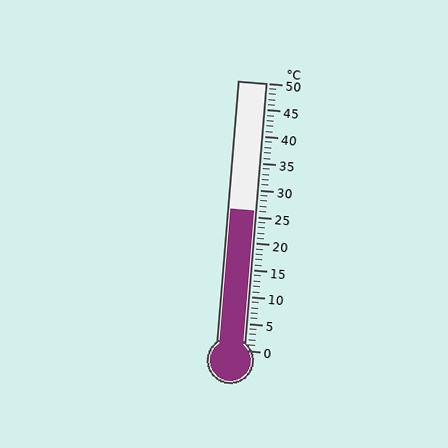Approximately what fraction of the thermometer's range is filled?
The thermometer is filled to approximately 50% of its range.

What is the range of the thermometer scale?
The thermometer scale ranges from 0°C to 50°C.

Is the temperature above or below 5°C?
The temperature is above 5°C.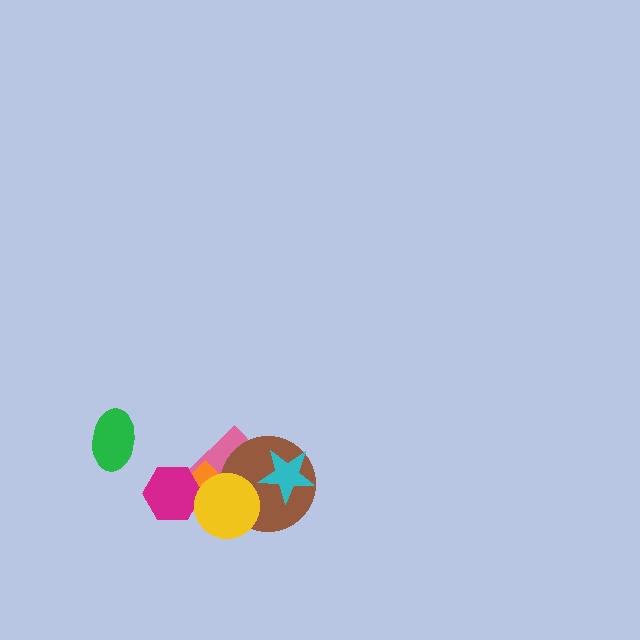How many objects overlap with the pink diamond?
4 objects overlap with the pink diamond.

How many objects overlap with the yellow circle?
4 objects overlap with the yellow circle.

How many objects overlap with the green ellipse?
0 objects overlap with the green ellipse.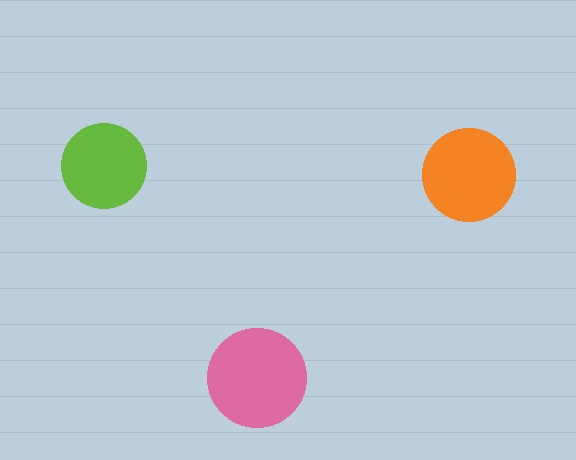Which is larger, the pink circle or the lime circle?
The pink one.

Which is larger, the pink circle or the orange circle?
The pink one.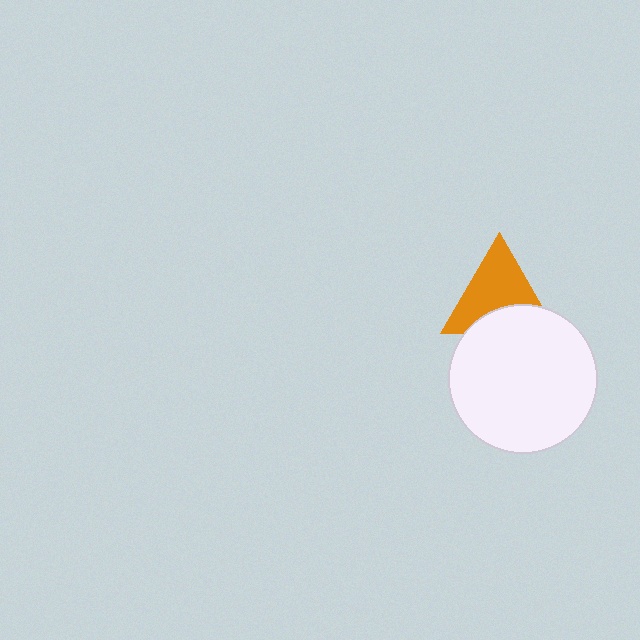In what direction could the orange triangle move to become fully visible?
The orange triangle could move up. That would shift it out from behind the white circle entirely.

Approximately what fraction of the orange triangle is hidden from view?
Roughly 33% of the orange triangle is hidden behind the white circle.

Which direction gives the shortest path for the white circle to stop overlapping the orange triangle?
Moving down gives the shortest separation.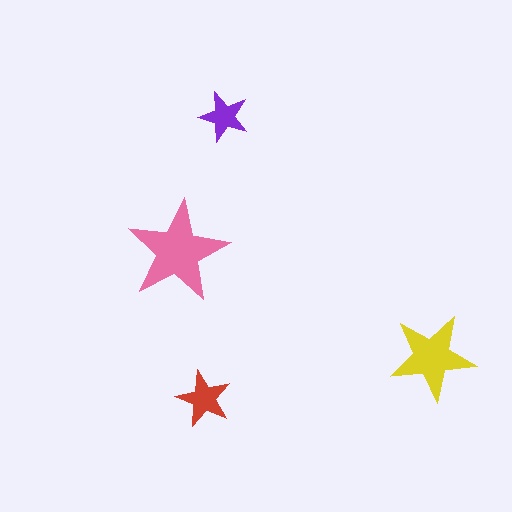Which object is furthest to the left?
The pink star is leftmost.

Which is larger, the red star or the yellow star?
The yellow one.